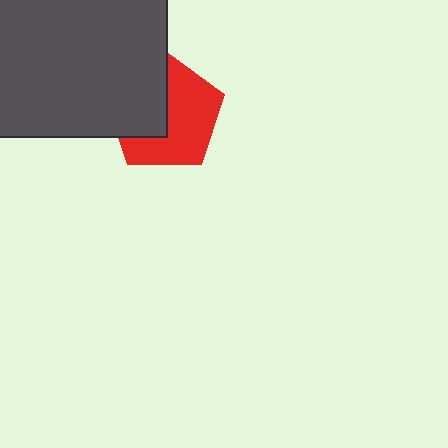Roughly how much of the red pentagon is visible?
About half of it is visible (roughly 60%).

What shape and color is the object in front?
The object in front is a dark gray square.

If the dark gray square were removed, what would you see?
You would see the complete red pentagon.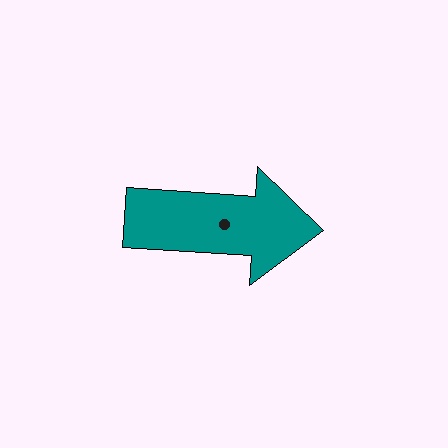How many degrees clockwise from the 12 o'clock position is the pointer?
Approximately 94 degrees.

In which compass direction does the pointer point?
East.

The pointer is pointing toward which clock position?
Roughly 3 o'clock.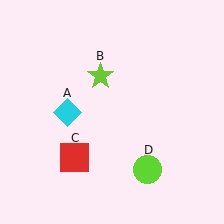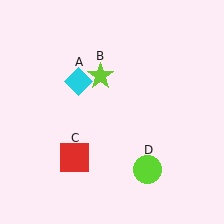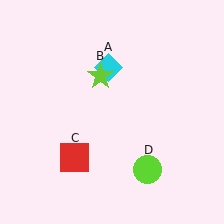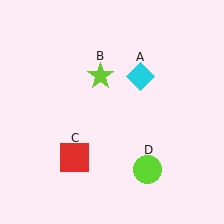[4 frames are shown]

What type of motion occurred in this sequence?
The cyan diamond (object A) rotated clockwise around the center of the scene.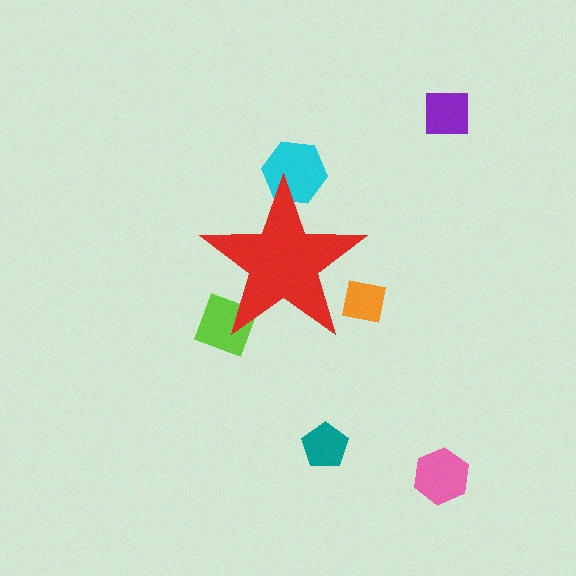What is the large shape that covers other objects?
A red star.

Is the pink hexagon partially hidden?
No, the pink hexagon is fully visible.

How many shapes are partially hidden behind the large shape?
3 shapes are partially hidden.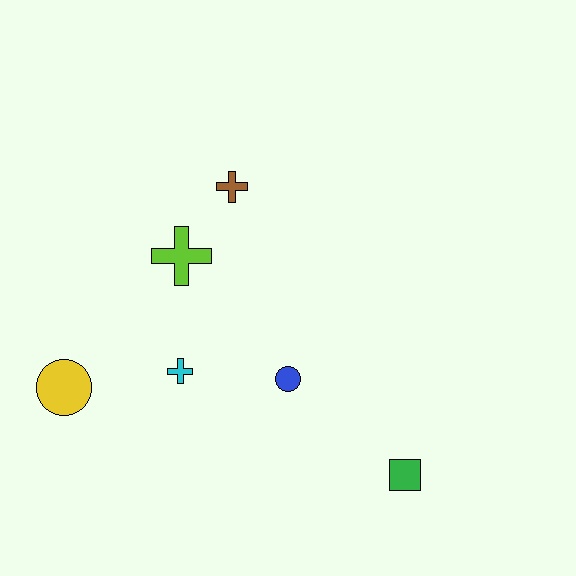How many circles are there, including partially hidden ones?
There are 2 circles.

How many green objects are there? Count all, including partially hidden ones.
There is 1 green object.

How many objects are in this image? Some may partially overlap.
There are 6 objects.